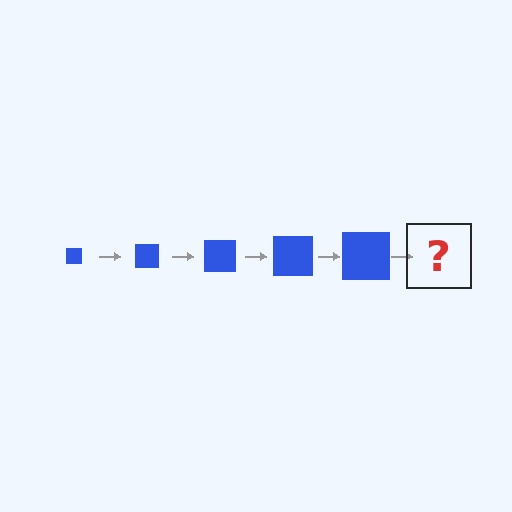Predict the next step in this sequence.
The next step is a blue square, larger than the previous one.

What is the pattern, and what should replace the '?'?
The pattern is that the square gets progressively larger each step. The '?' should be a blue square, larger than the previous one.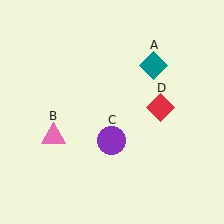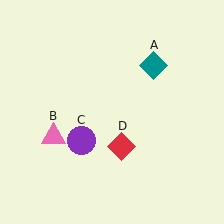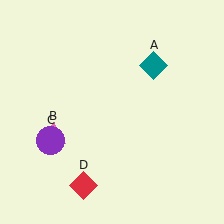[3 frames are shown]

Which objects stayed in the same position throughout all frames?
Teal diamond (object A) and pink triangle (object B) remained stationary.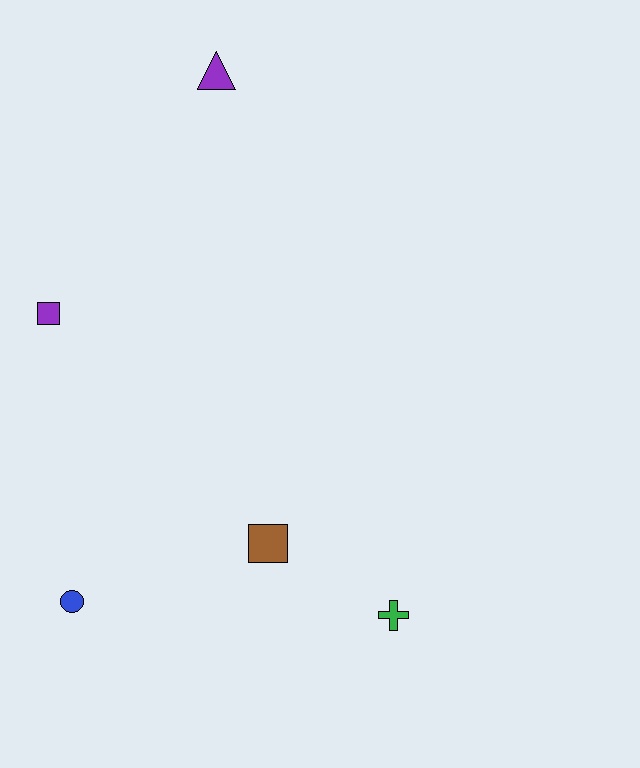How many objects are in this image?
There are 5 objects.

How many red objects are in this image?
There are no red objects.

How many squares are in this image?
There are 2 squares.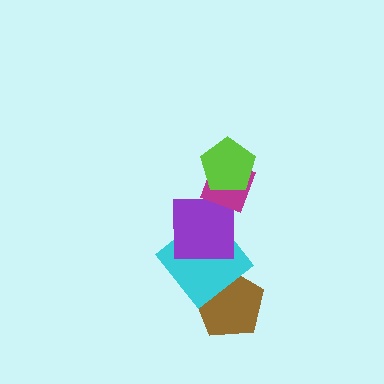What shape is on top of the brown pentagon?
The cyan diamond is on top of the brown pentagon.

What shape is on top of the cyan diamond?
The purple square is on top of the cyan diamond.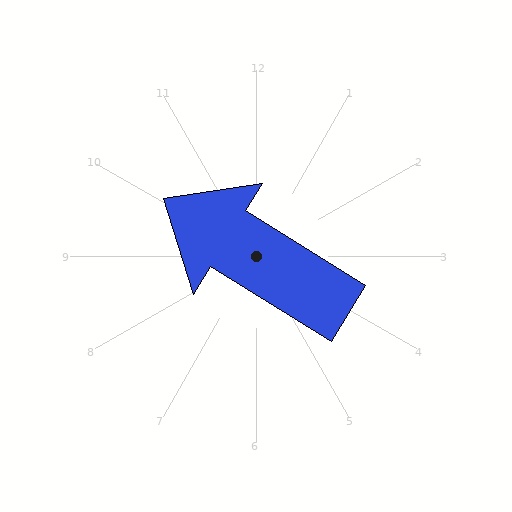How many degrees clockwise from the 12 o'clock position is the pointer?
Approximately 302 degrees.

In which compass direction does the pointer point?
Northwest.